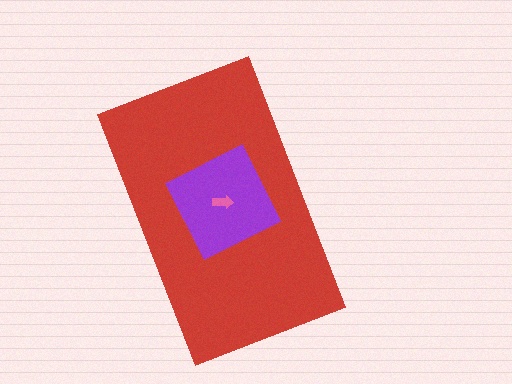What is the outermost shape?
The red rectangle.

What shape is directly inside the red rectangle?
The purple square.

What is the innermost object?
The pink arrow.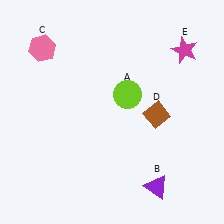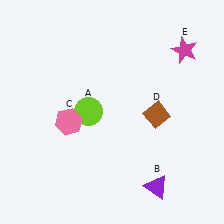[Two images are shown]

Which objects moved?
The objects that moved are: the lime circle (A), the pink hexagon (C).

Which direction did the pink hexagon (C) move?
The pink hexagon (C) moved down.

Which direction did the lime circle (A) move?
The lime circle (A) moved left.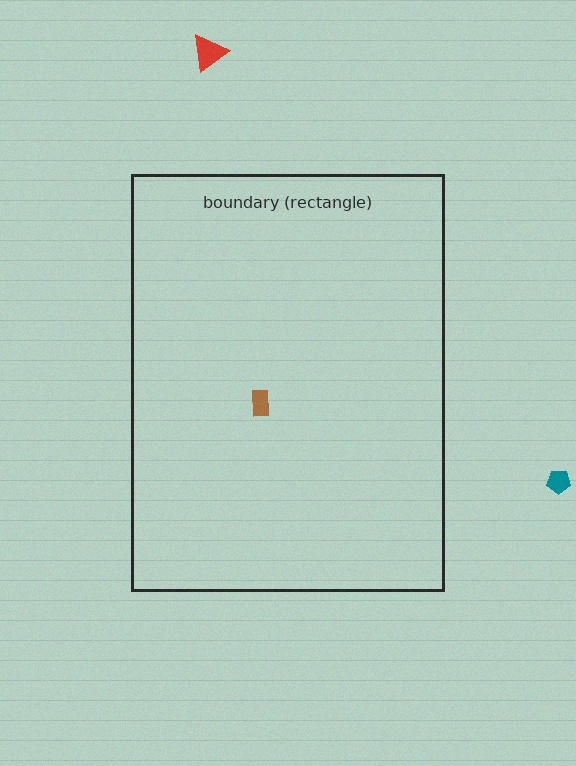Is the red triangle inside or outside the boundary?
Outside.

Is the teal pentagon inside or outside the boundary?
Outside.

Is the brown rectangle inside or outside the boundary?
Inside.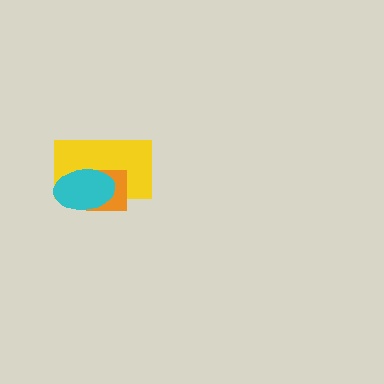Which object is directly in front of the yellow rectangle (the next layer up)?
The orange square is directly in front of the yellow rectangle.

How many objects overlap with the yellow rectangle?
2 objects overlap with the yellow rectangle.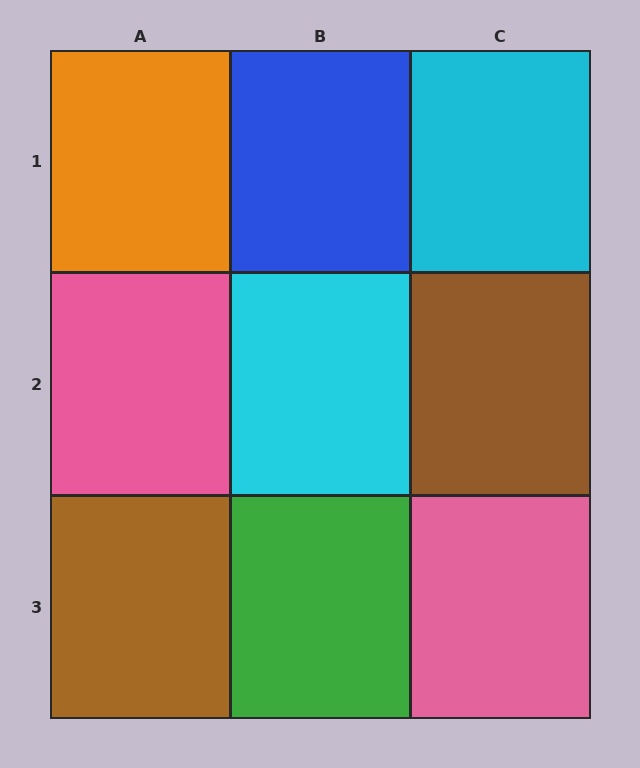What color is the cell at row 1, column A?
Orange.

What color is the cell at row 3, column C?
Pink.